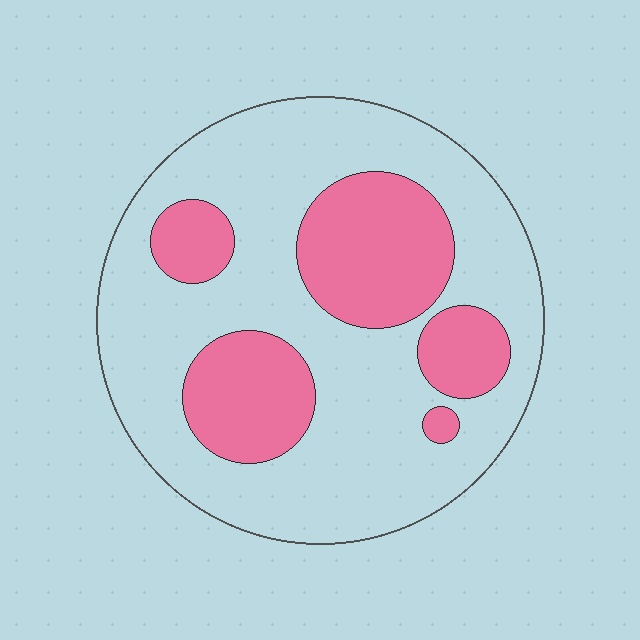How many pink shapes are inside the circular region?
5.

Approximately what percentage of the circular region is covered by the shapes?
Approximately 30%.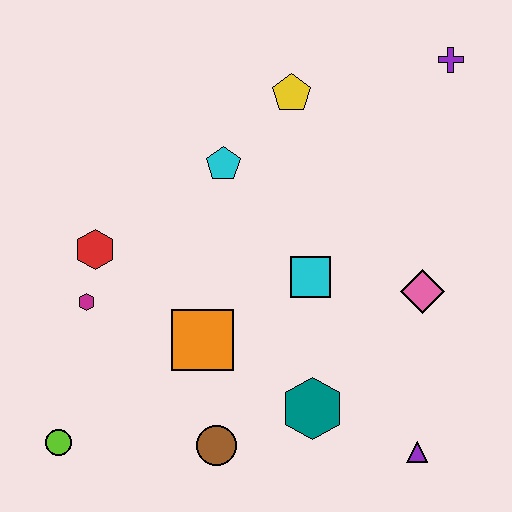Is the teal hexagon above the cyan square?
No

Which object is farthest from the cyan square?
The lime circle is farthest from the cyan square.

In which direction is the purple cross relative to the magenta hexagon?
The purple cross is to the right of the magenta hexagon.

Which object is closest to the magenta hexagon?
The red hexagon is closest to the magenta hexagon.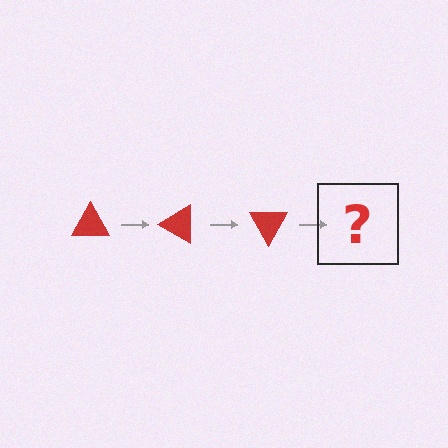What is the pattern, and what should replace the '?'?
The pattern is that the triangle rotates 30 degrees each step. The '?' should be a red triangle rotated 90 degrees.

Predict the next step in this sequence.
The next step is a red triangle rotated 90 degrees.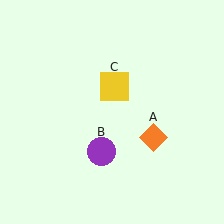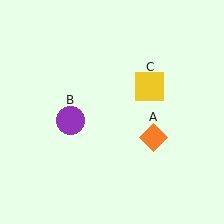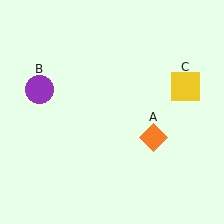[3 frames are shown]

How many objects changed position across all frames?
2 objects changed position: purple circle (object B), yellow square (object C).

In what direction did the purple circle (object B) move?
The purple circle (object B) moved up and to the left.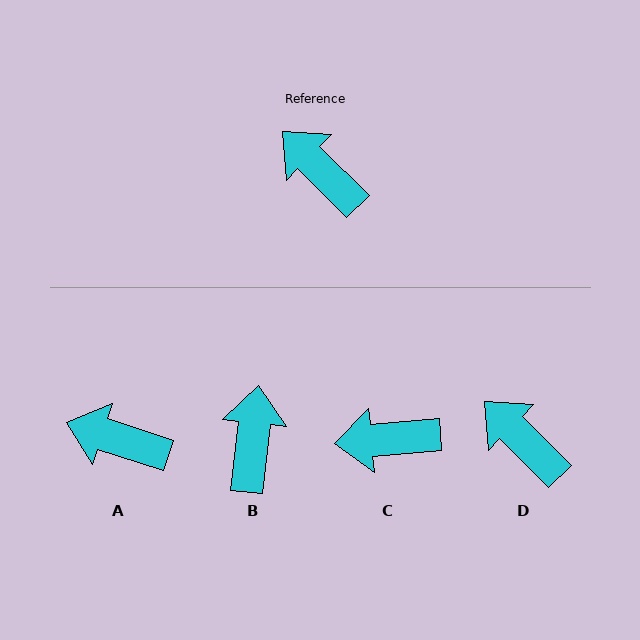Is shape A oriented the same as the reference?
No, it is off by about 27 degrees.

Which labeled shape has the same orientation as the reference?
D.